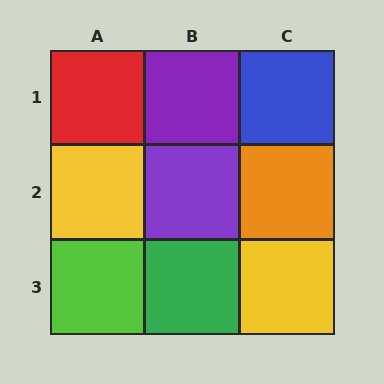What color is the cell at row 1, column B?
Purple.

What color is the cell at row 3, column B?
Green.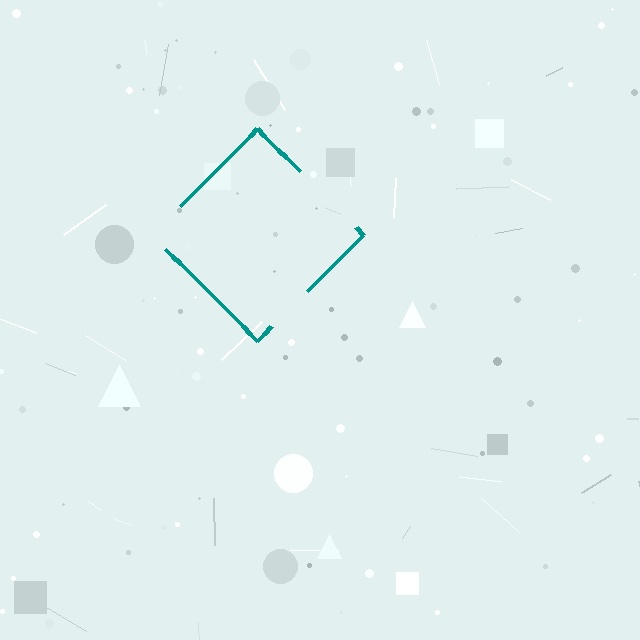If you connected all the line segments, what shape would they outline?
They would outline a diamond.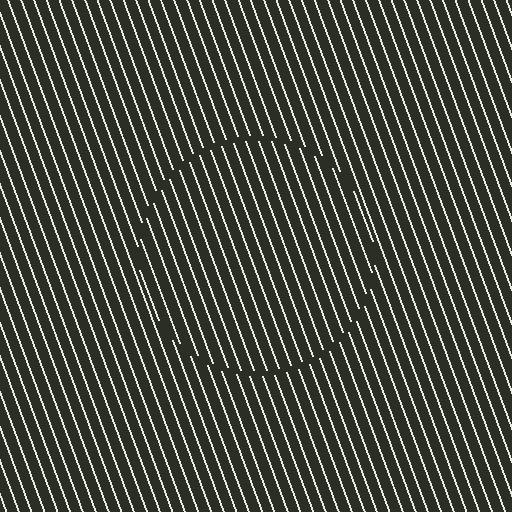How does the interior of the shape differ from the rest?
The interior of the shape contains the same grating, shifted by half a period — the contour is defined by the phase discontinuity where line-ends from the inner and outer gratings abut.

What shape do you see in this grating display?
An illusory circle. The interior of the shape contains the same grating, shifted by half a period — the contour is defined by the phase discontinuity where line-ends from the inner and outer gratings abut.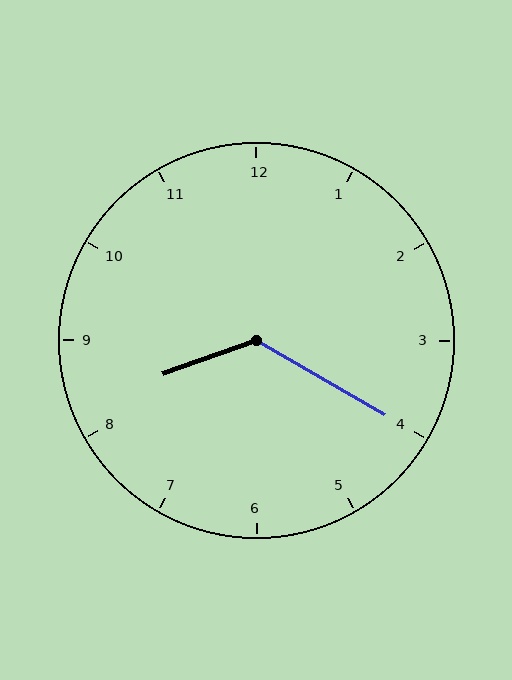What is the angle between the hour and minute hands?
Approximately 130 degrees.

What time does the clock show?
8:20.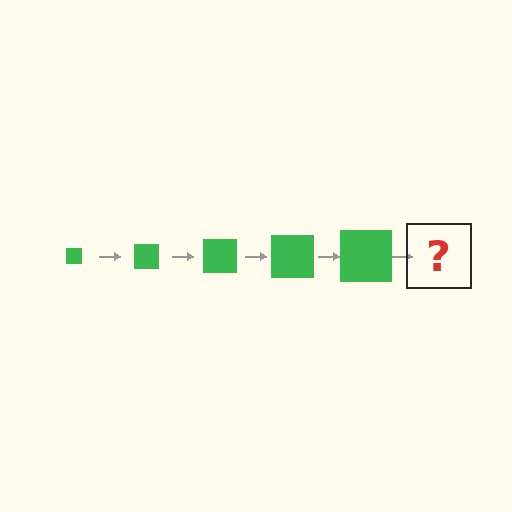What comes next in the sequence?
The next element should be a green square, larger than the previous one.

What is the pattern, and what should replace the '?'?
The pattern is that the square gets progressively larger each step. The '?' should be a green square, larger than the previous one.